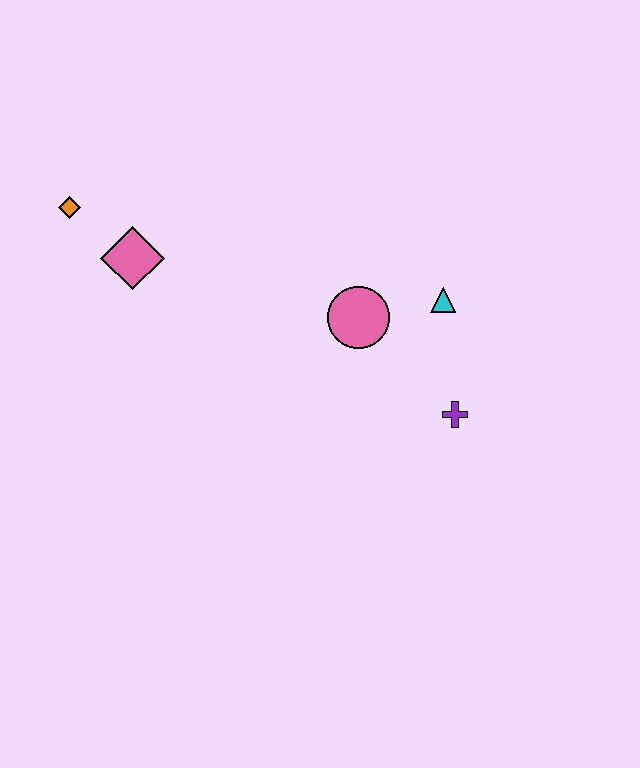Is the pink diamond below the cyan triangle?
No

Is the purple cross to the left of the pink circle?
No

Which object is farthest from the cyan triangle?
The orange diamond is farthest from the cyan triangle.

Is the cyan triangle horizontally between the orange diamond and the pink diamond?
No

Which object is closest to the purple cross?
The cyan triangle is closest to the purple cross.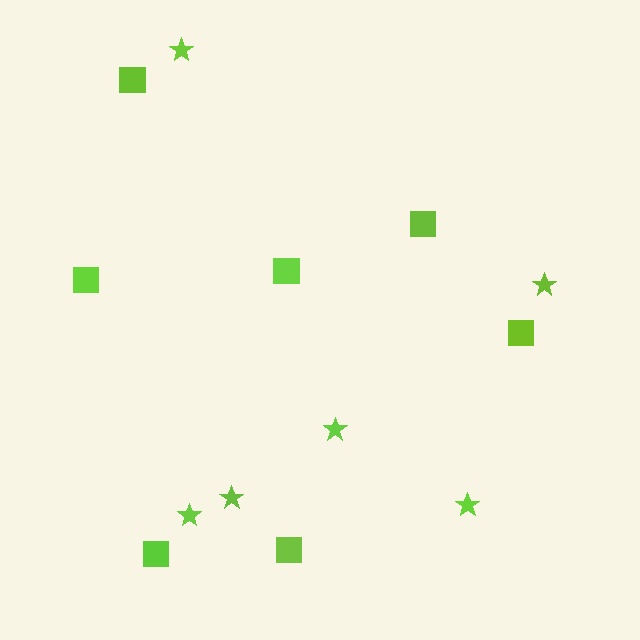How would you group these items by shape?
There are 2 groups: one group of stars (6) and one group of squares (7).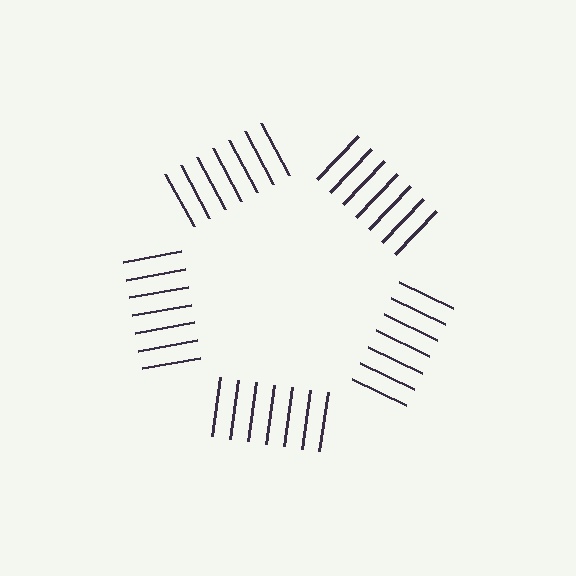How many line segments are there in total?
35 — 7 along each of the 5 edges.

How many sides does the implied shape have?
5 sides — the line-ends trace a pentagon.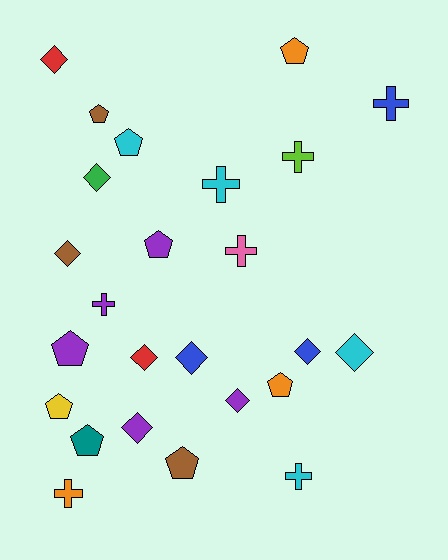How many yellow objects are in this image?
There is 1 yellow object.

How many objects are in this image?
There are 25 objects.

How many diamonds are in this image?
There are 9 diamonds.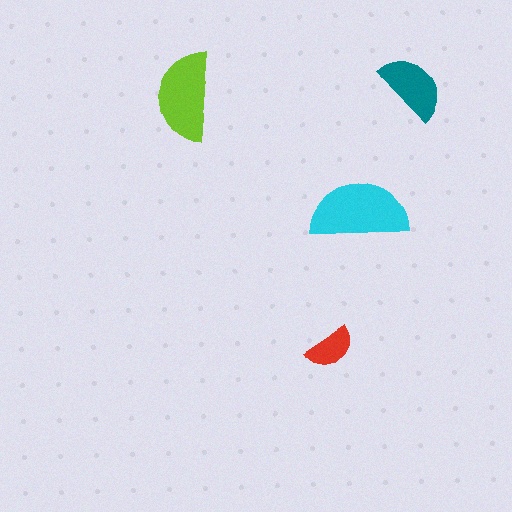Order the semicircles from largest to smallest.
the cyan one, the lime one, the teal one, the red one.